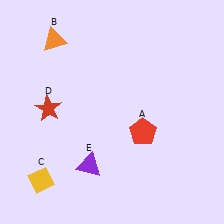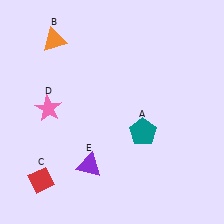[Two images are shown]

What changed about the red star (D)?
In Image 1, D is red. In Image 2, it changed to pink.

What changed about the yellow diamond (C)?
In Image 1, C is yellow. In Image 2, it changed to red.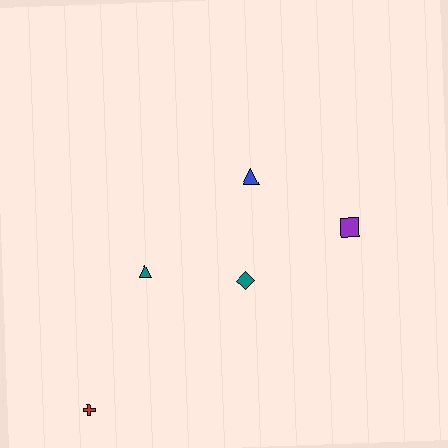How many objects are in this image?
There are 5 objects.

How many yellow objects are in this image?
There are no yellow objects.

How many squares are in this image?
There is 1 square.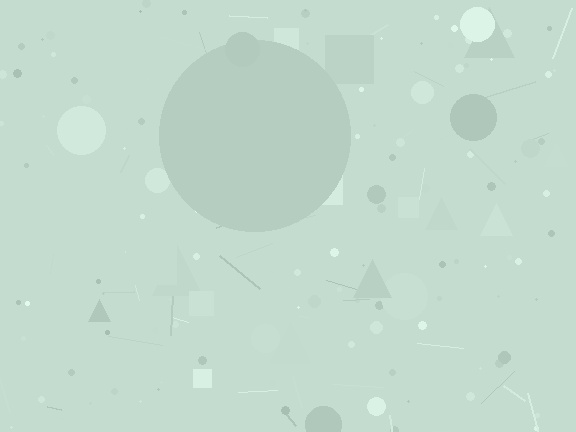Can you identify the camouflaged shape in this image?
The camouflaged shape is a circle.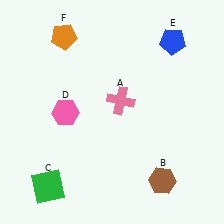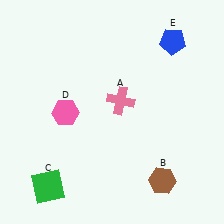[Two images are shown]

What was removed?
The orange pentagon (F) was removed in Image 2.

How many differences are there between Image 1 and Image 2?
There is 1 difference between the two images.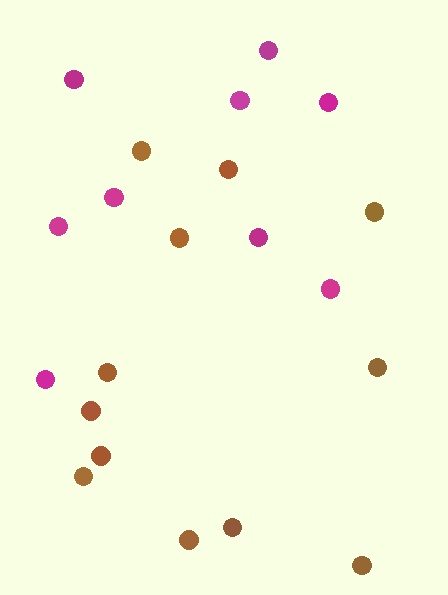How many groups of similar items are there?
There are 2 groups: one group of magenta circles (9) and one group of brown circles (12).